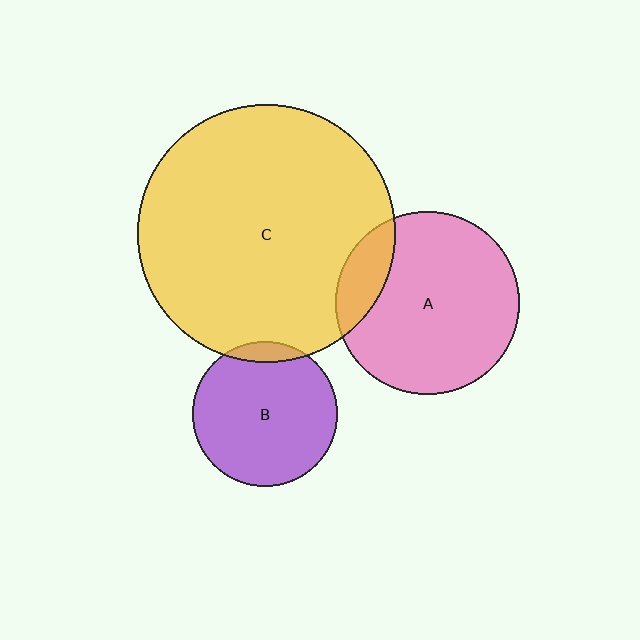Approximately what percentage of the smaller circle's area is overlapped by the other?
Approximately 5%.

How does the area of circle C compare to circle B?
Approximately 3.2 times.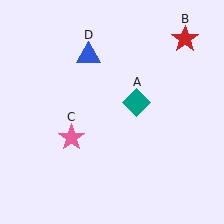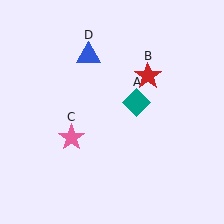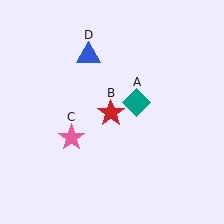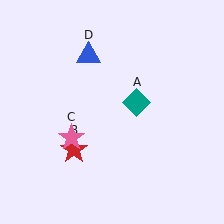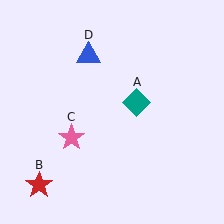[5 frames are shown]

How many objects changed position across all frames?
1 object changed position: red star (object B).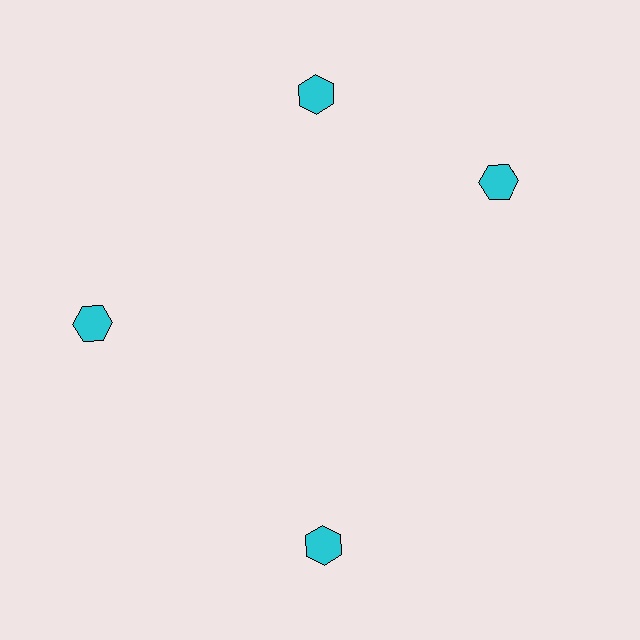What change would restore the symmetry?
The symmetry would be restored by rotating it back into even spacing with its neighbors so that all 4 hexagons sit at equal angles and equal distance from the center.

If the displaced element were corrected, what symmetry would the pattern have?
It would have 4-fold rotational symmetry — the pattern would map onto itself every 90 degrees.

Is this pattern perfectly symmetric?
No. The 4 cyan hexagons are arranged in a ring, but one element near the 3 o'clock position is rotated out of alignment along the ring, breaking the 4-fold rotational symmetry.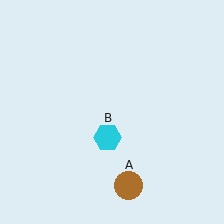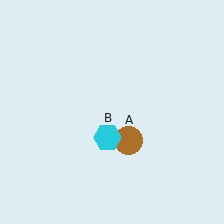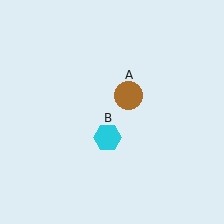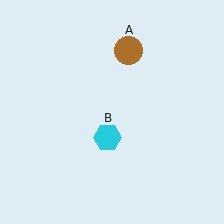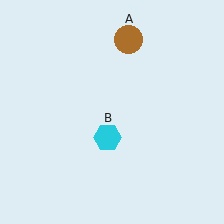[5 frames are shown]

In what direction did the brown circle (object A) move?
The brown circle (object A) moved up.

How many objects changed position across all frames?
1 object changed position: brown circle (object A).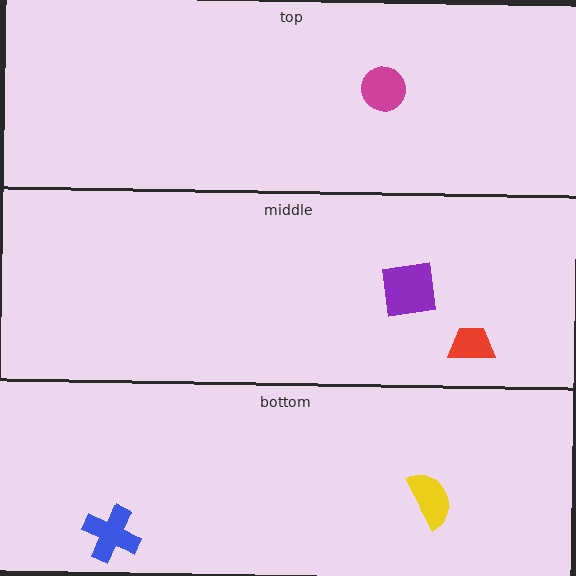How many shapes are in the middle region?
2.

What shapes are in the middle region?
The purple square, the red trapezoid.